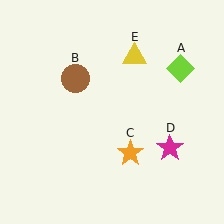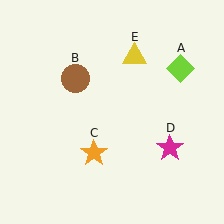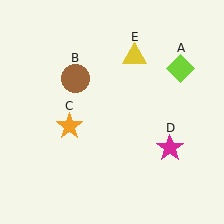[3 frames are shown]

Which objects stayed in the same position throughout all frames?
Lime diamond (object A) and brown circle (object B) and magenta star (object D) and yellow triangle (object E) remained stationary.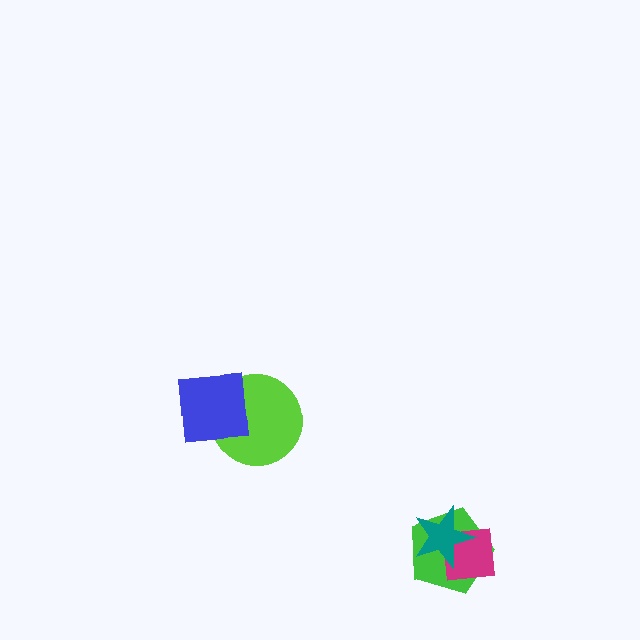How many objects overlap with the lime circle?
1 object overlaps with the lime circle.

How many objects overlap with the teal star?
2 objects overlap with the teal star.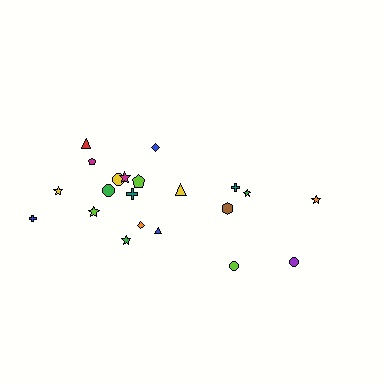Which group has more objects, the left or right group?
The left group.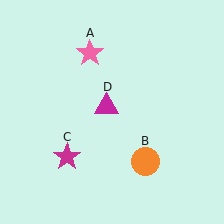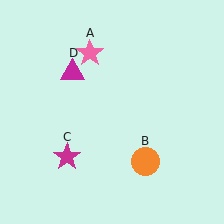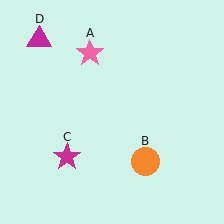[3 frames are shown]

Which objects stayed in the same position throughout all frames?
Pink star (object A) and orange circle (object B) and magenta star (object C) remained stationary.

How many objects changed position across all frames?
1 object changed position: magenta triangle (object D).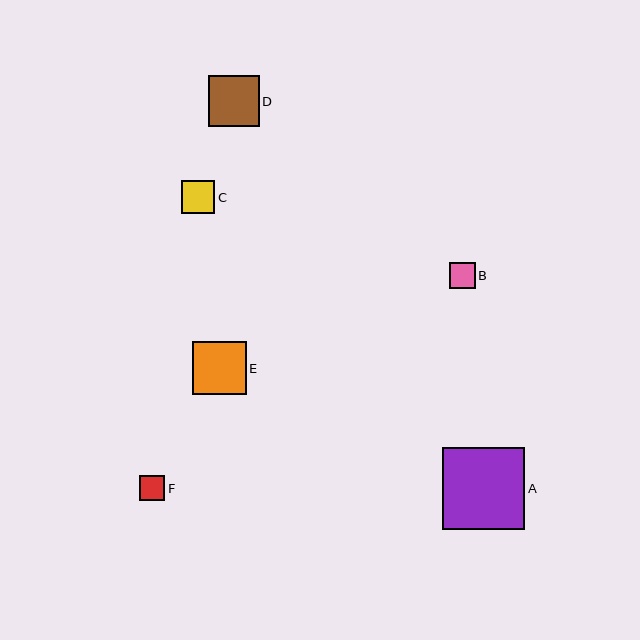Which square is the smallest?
Square F is the smallest with a size of approximately 26 pixels.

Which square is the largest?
Square A is the largest with a size of approximately 82 pixels.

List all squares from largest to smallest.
From largest to smallest: A, E, D, C, B, F.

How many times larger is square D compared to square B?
Square D is approximately 1.9 times the size of square B.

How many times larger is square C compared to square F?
Square C is approximately 1.3 times the size of square F.